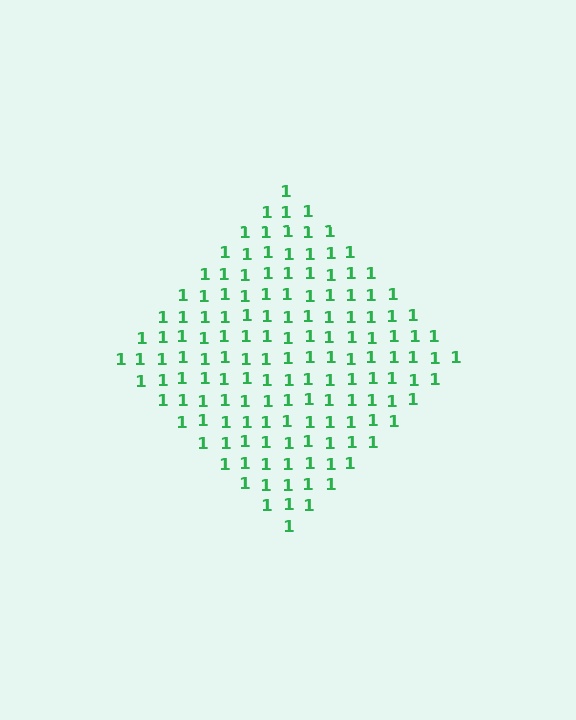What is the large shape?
The large shape is a diamond.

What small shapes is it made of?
It is made of small digit 1's.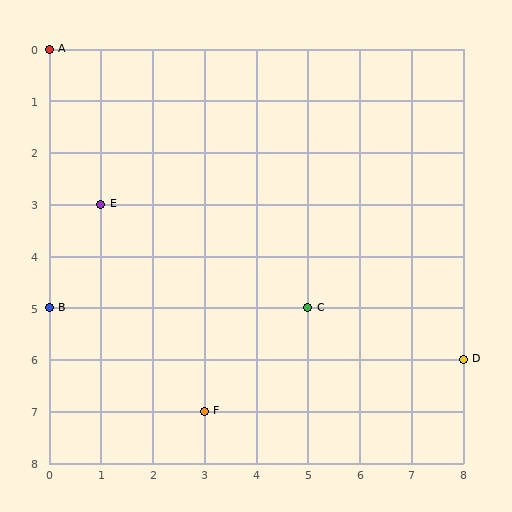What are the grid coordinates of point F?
Point F is at grid coordinates (3, 7).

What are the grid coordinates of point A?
Point A is at grid coordinates (0, 0).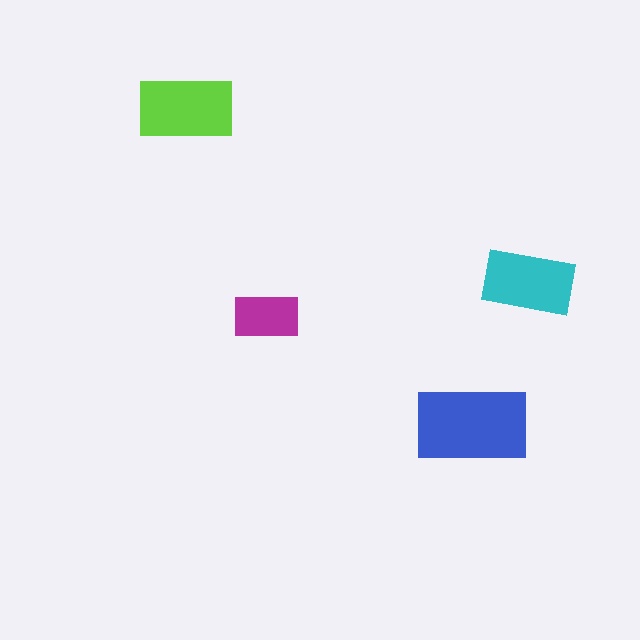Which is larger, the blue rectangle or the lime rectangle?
The blue one.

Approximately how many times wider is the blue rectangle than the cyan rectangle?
About 1.5 times wider.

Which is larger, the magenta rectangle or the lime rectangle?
The lime one.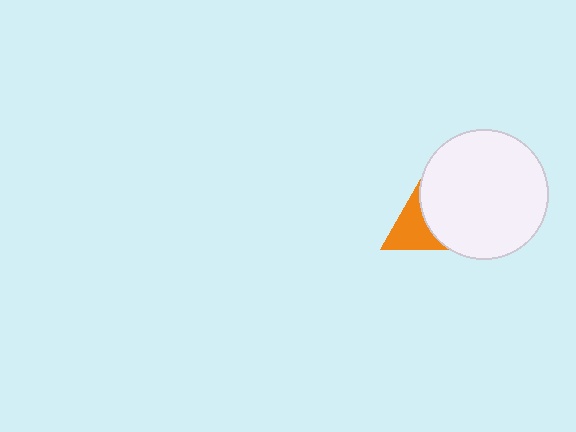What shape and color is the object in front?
The object in front is a white circle.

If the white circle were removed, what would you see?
You would see the complete orange triangle.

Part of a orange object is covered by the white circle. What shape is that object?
It is a triangle.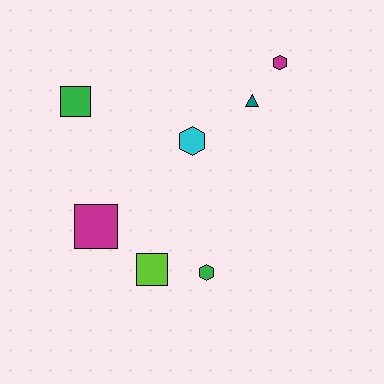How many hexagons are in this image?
There are 3 hexagons.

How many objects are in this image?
There are 7 objects.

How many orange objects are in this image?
There are no orange objects.